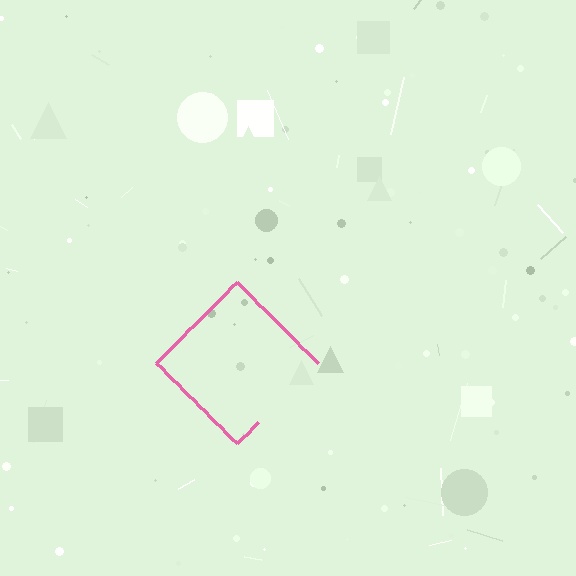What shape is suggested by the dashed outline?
The dashed outline suggests a diamond.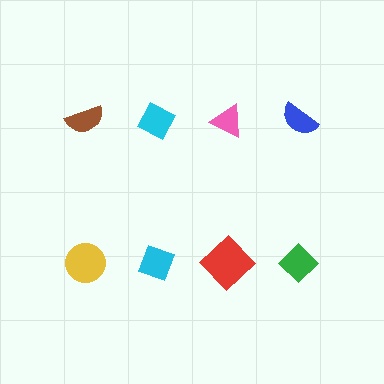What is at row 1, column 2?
A cyan diamond.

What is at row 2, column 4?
A green diamond.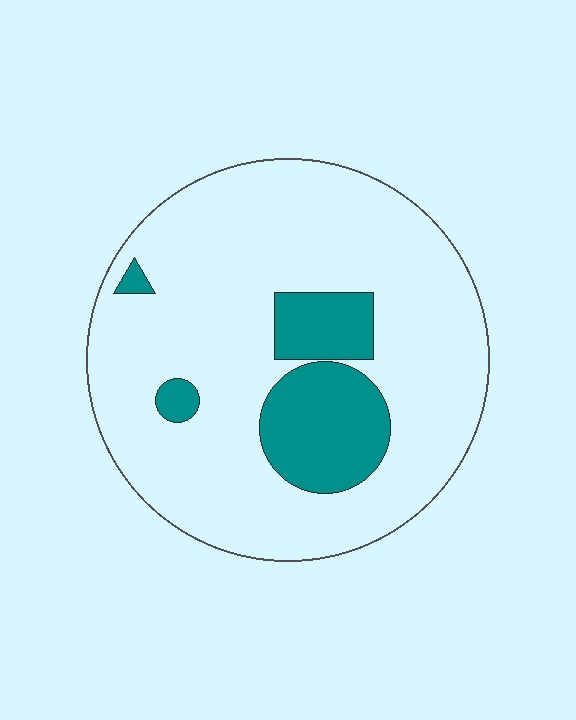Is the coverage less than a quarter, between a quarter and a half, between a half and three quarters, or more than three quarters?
Less than a quarter.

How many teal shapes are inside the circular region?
4.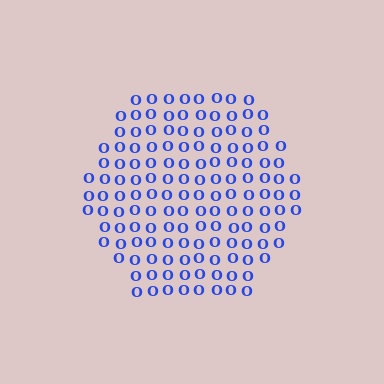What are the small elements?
The small elements are letter O's.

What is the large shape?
The large shape is a hexagon.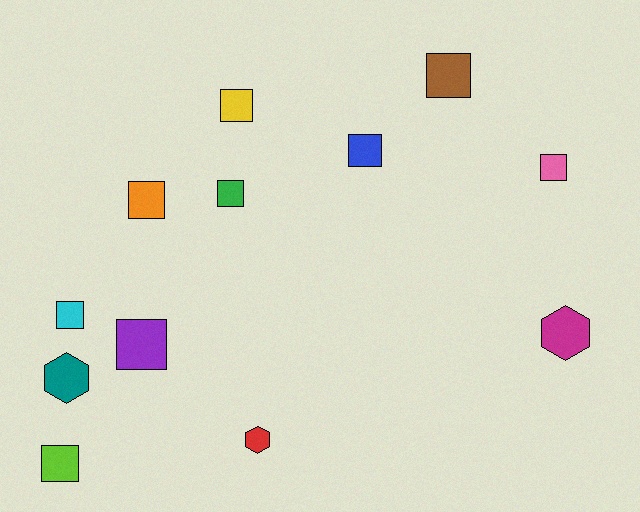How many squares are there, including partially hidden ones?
There are 9 squares.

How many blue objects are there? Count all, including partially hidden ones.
There is 1 blue object.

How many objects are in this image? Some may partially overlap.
There are 12 objects.